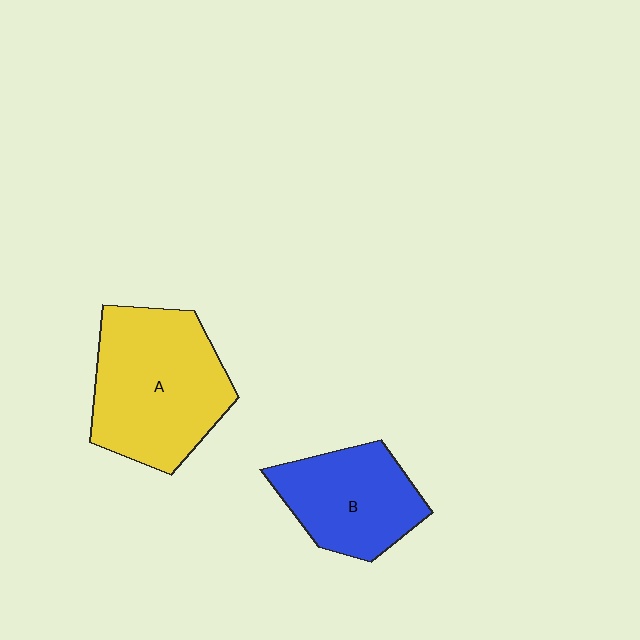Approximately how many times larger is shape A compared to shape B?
Approximately 1.5 times.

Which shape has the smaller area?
Shape B (blue).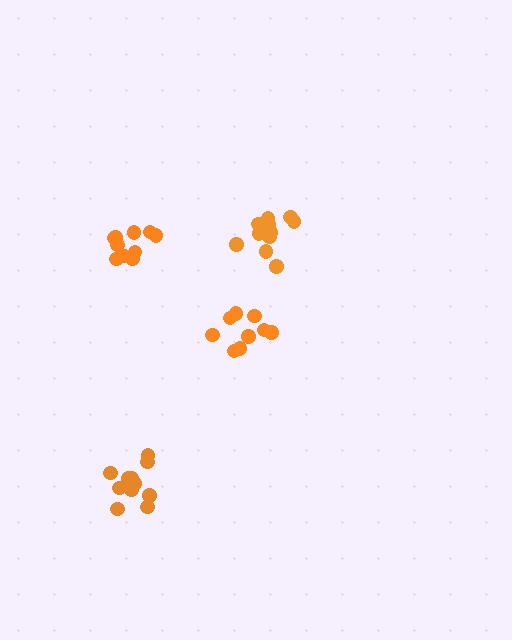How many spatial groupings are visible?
There are 4 spatial groupings.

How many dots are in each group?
Group 1: 9 dots, Group 2: 11 dots, Group 3: 11 dots, Group 4: 10 dots (41 total).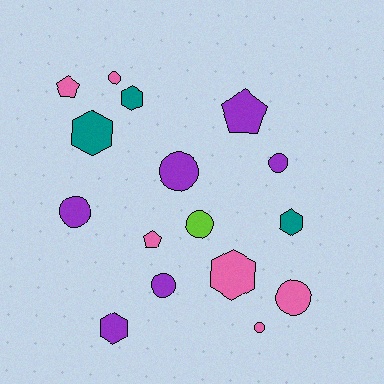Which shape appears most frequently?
Circle, with 8 objects.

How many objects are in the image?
There are 16 objects.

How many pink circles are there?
There are 3 pink circles.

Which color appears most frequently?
Pink, with 6 objects.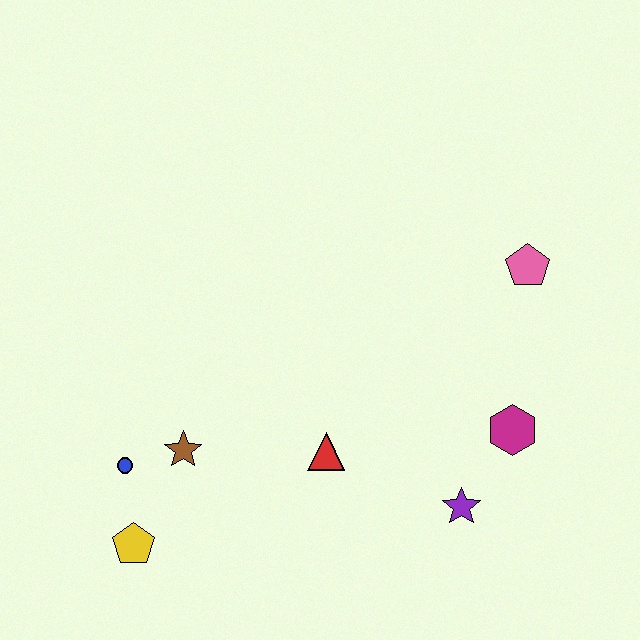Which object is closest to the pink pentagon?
The magenta hexagon is closest to the pink pentagon.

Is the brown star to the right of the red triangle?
No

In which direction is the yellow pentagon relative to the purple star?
The yellow pentagon is to the left of the purple star.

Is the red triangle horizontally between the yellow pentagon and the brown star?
No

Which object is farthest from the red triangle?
The pink pentagon is farthest from the red triangle.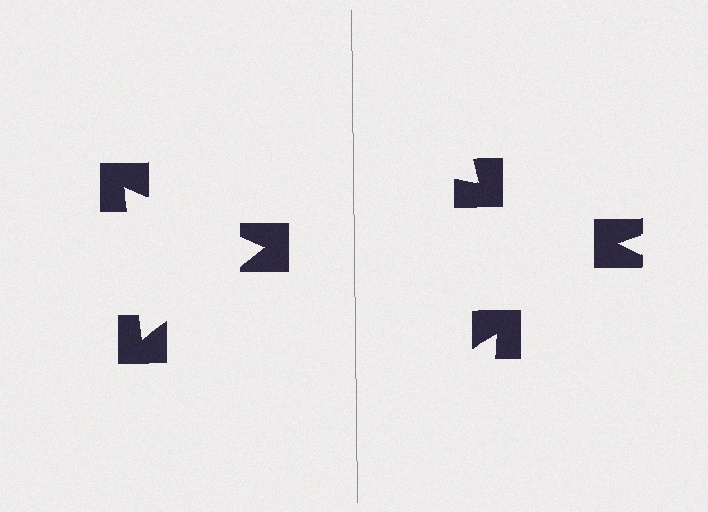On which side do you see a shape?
An illusory triangle appears on the left side. On the right side the wedge cuts are rotated, so no coherent shape forms.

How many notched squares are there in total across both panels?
6 — 3 on each side.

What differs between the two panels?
The notched squares are positioned identically on both sides; only the wedge orientations differ. On the left they align to a triangle; on the right they are misaligned.